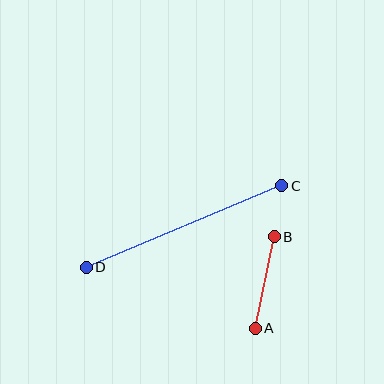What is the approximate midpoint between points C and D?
The midpoint is at approximately (184, 227) pixels.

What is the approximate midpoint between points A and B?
The midpoint is at approximately (265, 283) pixels.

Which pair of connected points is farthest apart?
Points C and D are farthest apart.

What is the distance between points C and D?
The distance is approximately 212 pixels.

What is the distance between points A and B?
The distance is approximately 94 pixels.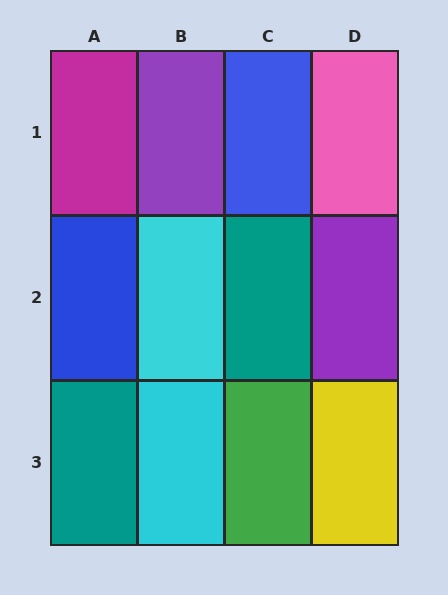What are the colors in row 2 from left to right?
Blue, cyan, teal, purple.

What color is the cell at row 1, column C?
Blue.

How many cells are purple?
2 cells are purple.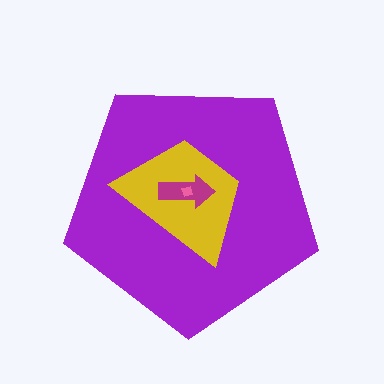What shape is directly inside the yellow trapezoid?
The magenta arrow.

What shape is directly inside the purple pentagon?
The yellow trapezoid.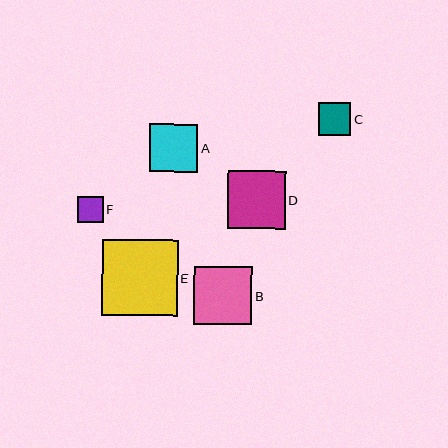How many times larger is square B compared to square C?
Square B is approximately 1.8 times the size of square C.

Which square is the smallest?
Square F is the smallest with a size of approximately 26 pixels.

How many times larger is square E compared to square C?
Square E is approximately 2.3 times the size of square C.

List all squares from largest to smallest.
From largest to smallest: E, B, D, A, C, F.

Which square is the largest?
Square E is the largest with a size of approximately 76 pixels.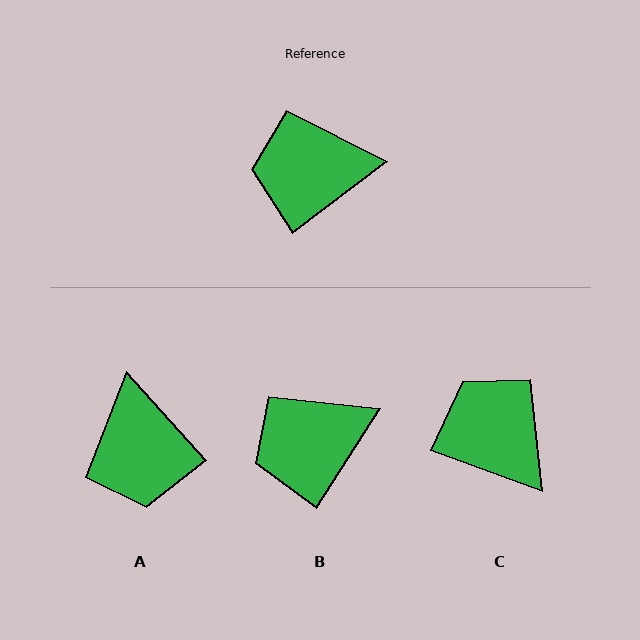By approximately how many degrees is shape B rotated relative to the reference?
Approximately 21 degrees counter-clockwise.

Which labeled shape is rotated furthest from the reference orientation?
A, about 95 degrees away.